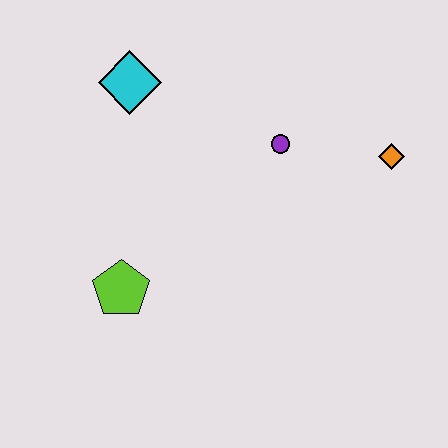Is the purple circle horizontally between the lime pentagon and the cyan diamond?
No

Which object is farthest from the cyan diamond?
The orange diamond is farthest from the cyan diamond.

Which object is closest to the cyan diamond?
The purple circle is closest to the cyan diamond.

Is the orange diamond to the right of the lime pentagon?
Yes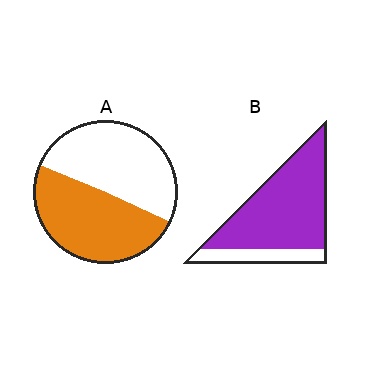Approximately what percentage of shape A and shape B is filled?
A is approximately 50% and B is approximately 80%.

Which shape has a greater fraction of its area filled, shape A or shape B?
Shape B.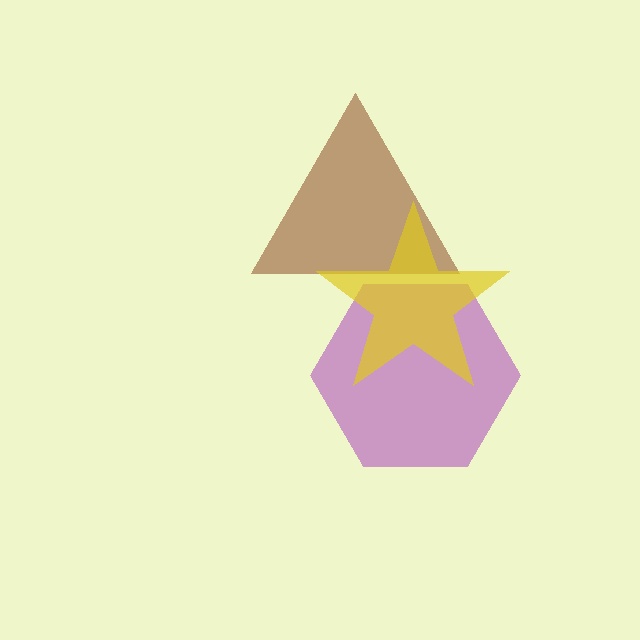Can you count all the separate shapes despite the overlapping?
Yes, there are 3 separate shapes.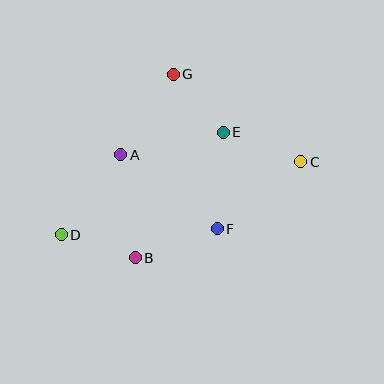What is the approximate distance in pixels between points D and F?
The distance between D and F is approximately 156 pixels.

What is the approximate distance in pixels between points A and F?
The distance between A and F is approximately 122 pixels.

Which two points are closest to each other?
Points E and G are closest to each other.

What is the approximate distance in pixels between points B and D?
The distance between B and D is approximately 78 pixels.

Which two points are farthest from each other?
Points C and D are farthest from each other.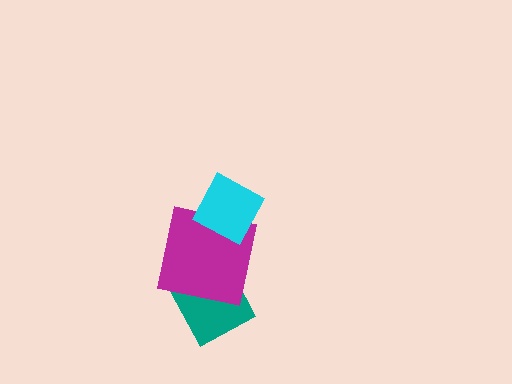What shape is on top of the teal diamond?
The magenta square is on top of the teal diamond.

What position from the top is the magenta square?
The magenta square is 2nd from the top.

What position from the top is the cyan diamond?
The cyan diamond is 1st from the top.